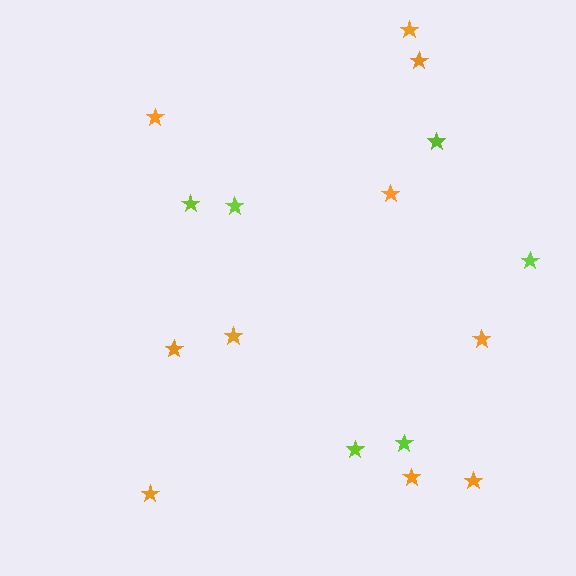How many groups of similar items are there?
There are 2 groups: one group of orange stars (10) and one group of lime stars (6).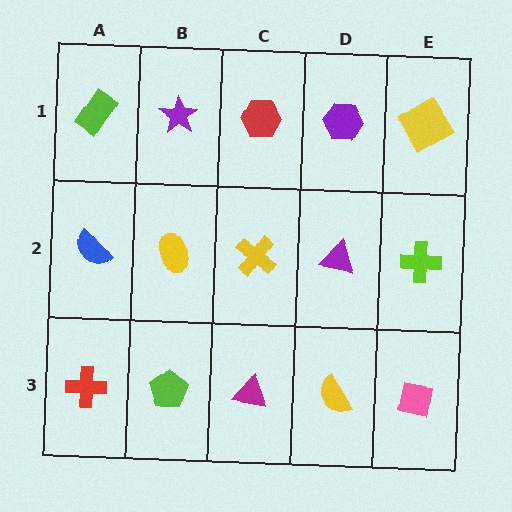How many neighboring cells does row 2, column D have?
4.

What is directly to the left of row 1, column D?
A red hexagon.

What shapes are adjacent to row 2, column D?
A purple hexagon (row 1, column D), a yellow semicircle (row 3, column D), a yellow cross (row 2, column C), a lime cross (row 2, column E).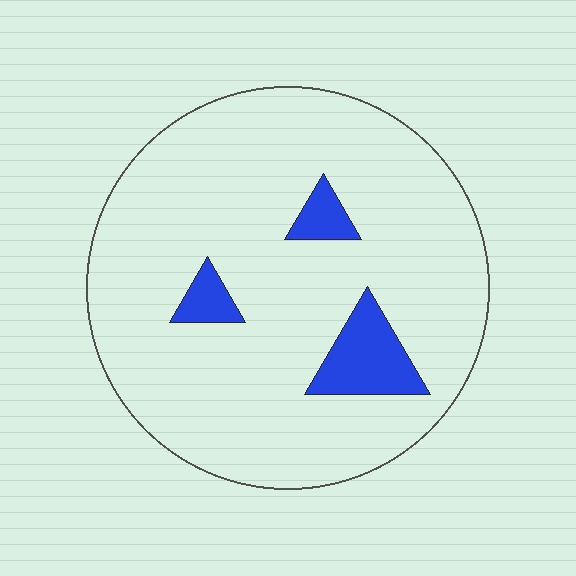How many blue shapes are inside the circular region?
3.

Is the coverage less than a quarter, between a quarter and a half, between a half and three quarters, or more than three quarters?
Less than a quarter.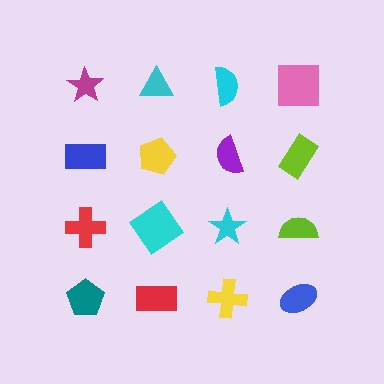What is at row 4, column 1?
A teal pentagon.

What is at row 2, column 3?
A purple semicircle.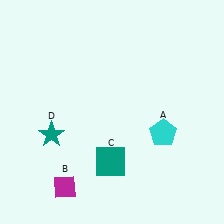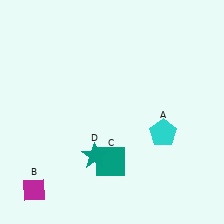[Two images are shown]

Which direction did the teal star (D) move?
The teal star (D) moved right.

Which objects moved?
The objects that moved are: the magenta diamond (B), the teal star (D).